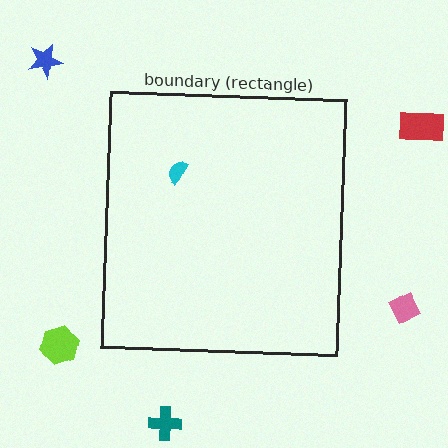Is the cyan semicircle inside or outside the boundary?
Inside.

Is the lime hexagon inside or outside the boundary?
Outside.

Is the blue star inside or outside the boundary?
Outside.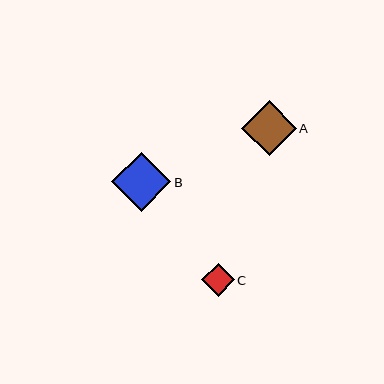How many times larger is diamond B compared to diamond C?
Diamond B is approximately 1.8 times the size of diamond C.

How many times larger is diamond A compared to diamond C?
Diamond A is approximately 1.7 times the size of diamond C.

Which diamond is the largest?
Diamond B is the largest with a size of approximately 59 pixels.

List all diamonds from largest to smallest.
From largest to smallest: B, A, C.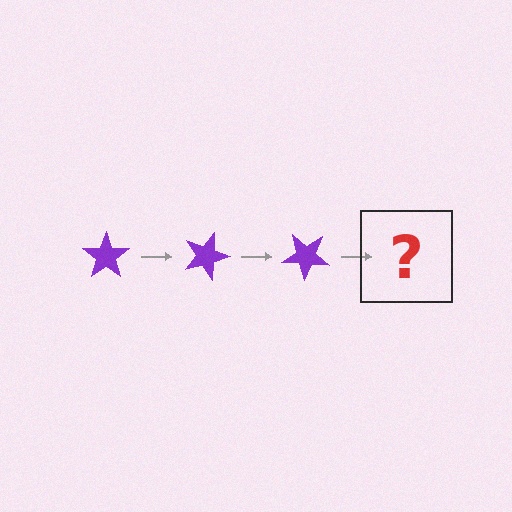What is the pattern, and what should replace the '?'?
The pattern is that the star rotates 20 degrees each step. The '?' should be a purple star rotated 60 degrees.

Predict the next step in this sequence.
The next step is a purple star rotated 60 degrees.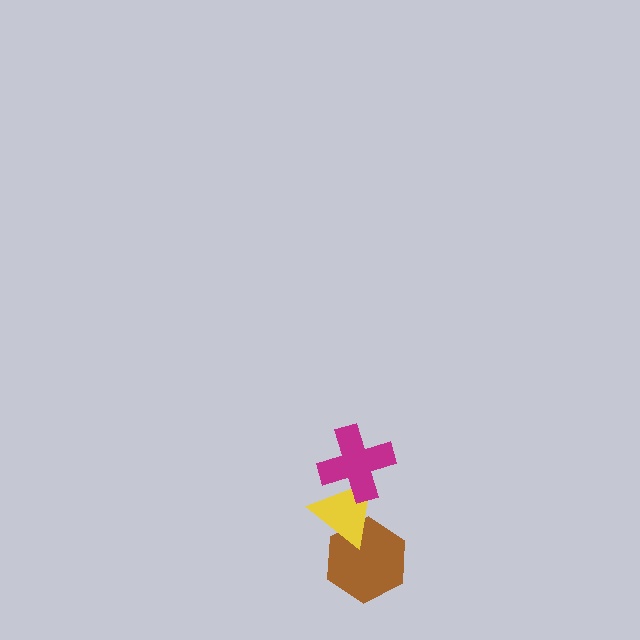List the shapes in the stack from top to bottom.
From top to bottom: the magenta cross, the yellow triangle, the brown hexagon.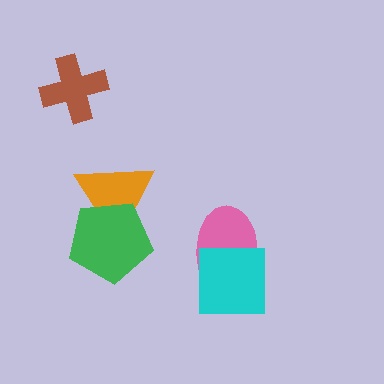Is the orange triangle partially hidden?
Yes, it is partially covered by another shape.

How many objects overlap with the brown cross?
0 objects overlap with the brown cross.